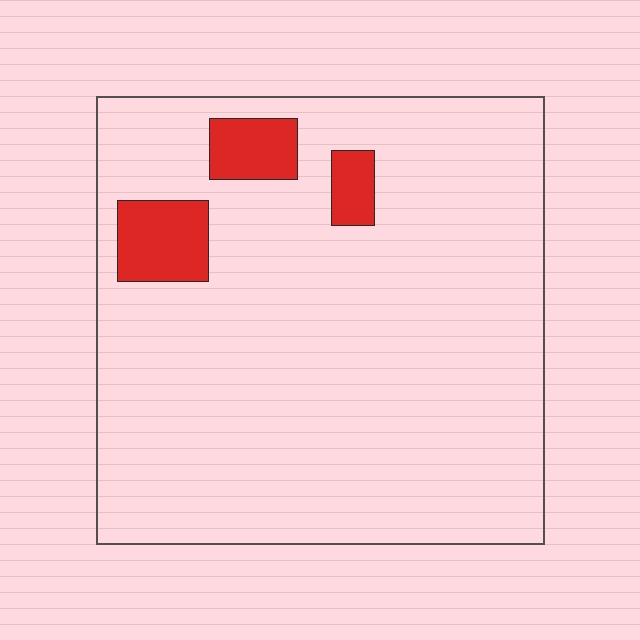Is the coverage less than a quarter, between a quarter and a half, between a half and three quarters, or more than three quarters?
Less than a quarter.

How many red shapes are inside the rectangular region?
3.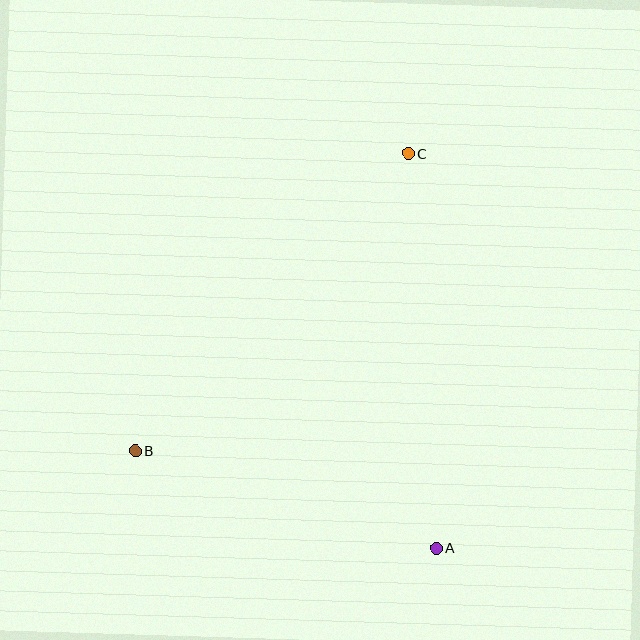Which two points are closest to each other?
Points A and B are closest to each other.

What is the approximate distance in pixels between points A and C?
The distance between A and C is approximately 395 pixels.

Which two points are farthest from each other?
Points B and C are farthest from each other.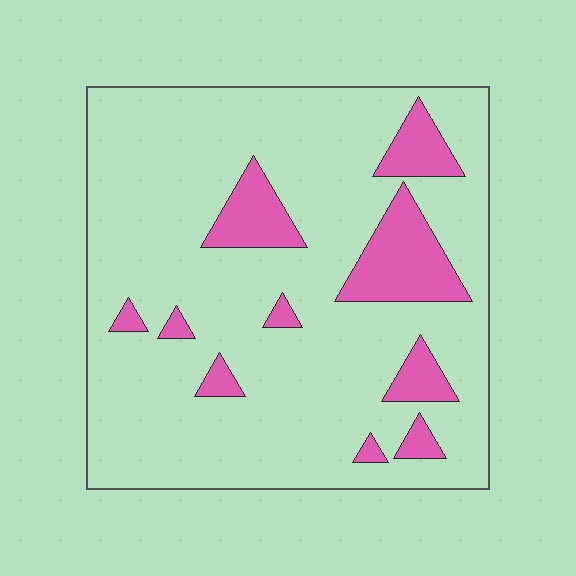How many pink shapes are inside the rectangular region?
10.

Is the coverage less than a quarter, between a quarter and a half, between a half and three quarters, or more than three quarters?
Less than a quarter.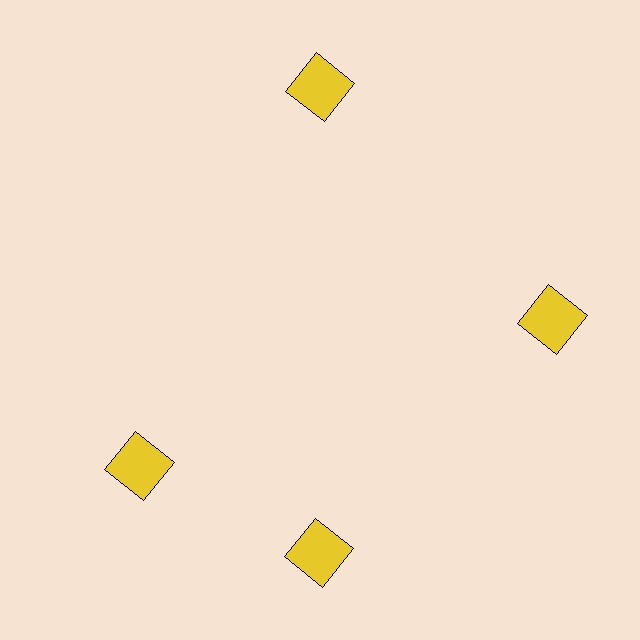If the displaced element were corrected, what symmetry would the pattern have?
It would have 4-fold rotational symmetry — the pattern would map onto itself every 90 degrees.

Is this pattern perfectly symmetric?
No. The 4 yellow squares are arranged in a ring, but one element near the 9 o'clock position is rotated out of alignment along the ring, breaking the 4-fold rotational symmetry.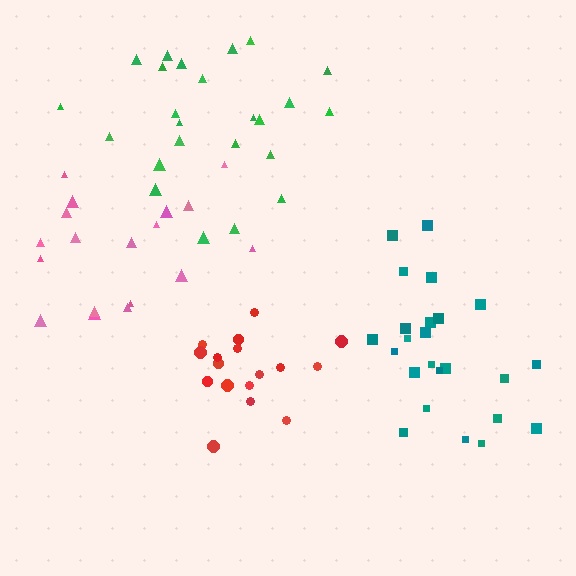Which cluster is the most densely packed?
Teal.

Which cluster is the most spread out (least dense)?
Pink.